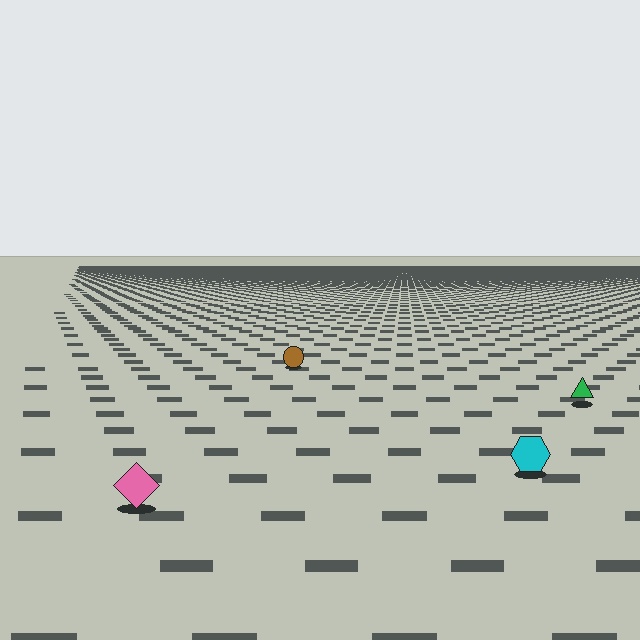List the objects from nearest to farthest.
From nearest to farthest: the pink diamond, the cyan hexagon, the green triangle, the brown circle.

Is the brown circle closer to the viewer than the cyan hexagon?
No. The cyan hexagon is closer — you can tell from the texture gradient: the ground texture is coarser near it.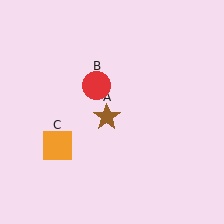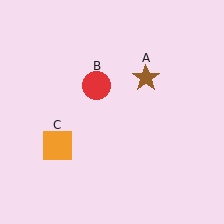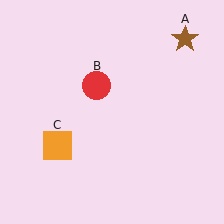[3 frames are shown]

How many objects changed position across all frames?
1 object changed position: brown star (object A).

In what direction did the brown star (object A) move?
The brown star (object A) moved up and to the right.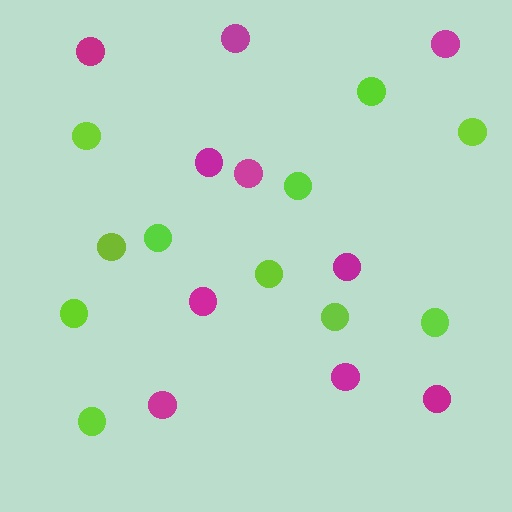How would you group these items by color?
There are 2 groups: one group of magenta circles (10) and one group of lime circles (11).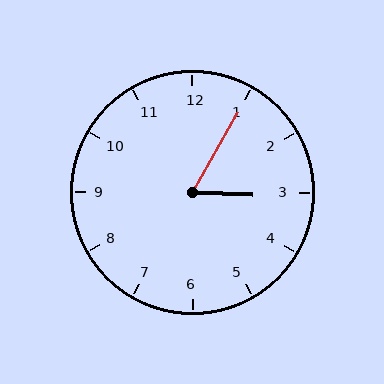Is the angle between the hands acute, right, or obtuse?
It is acute.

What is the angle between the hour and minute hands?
Approximately 62 degrees.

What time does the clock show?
3:05.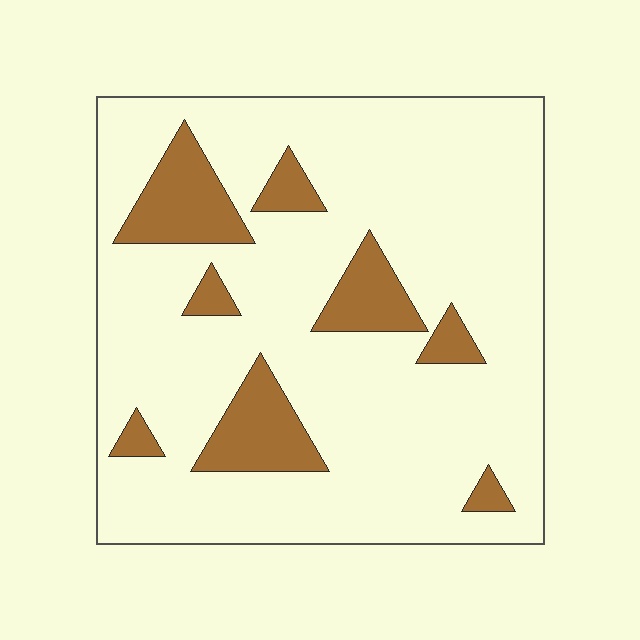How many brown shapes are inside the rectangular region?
8.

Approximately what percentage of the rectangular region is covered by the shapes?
Approximately 15%.